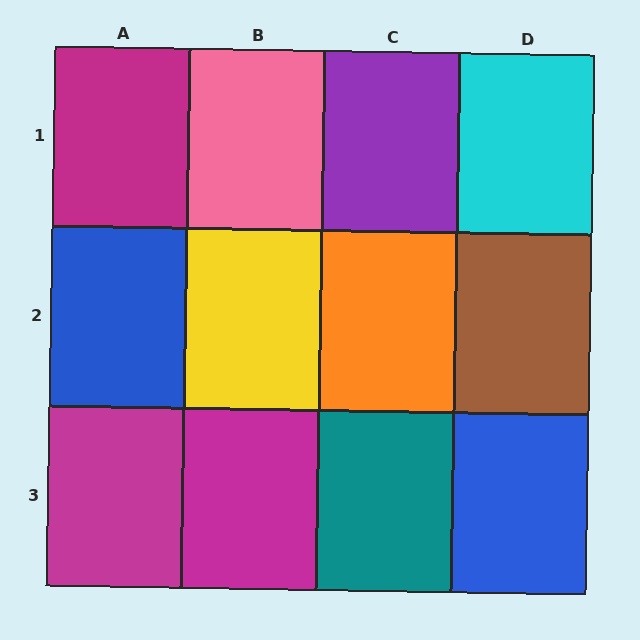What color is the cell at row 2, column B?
Yellow.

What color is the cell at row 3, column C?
Teal.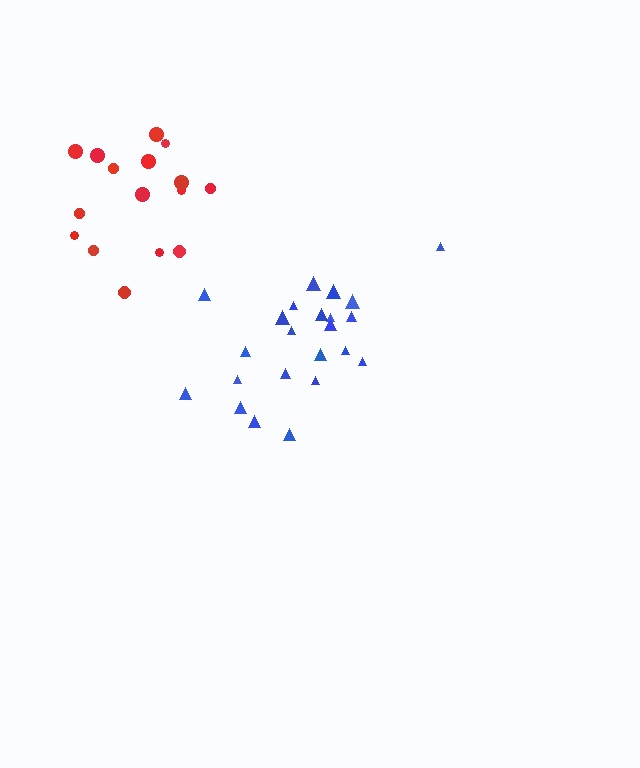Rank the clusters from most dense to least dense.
red, blue.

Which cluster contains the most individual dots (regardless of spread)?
Blue (23).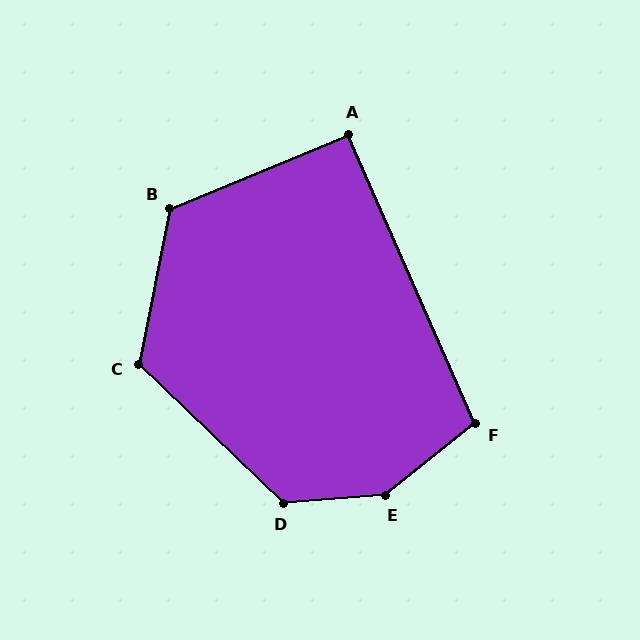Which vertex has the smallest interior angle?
A, at approximately 92 degrees.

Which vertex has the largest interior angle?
E, at approximately 146 degrees.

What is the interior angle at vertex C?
Approximately 122 degrees (obtuse).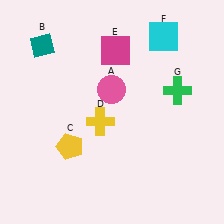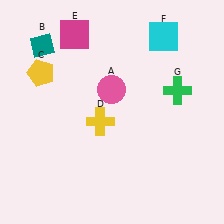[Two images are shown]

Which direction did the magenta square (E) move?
The magenta square (E) moved left.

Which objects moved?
The objects that moved are: the yellow pentagon (C), the magenta square (E).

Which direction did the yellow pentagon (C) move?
The yellow pentagon (C) moved up.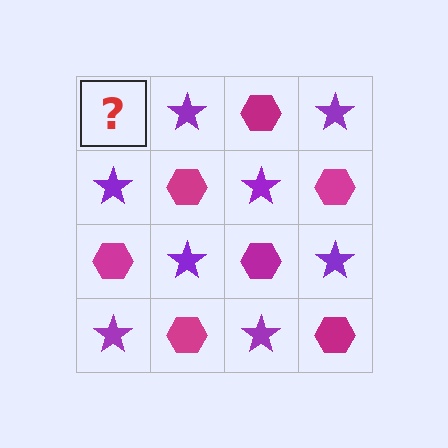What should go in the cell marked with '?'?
The missing cell should contain a magenta hexagon.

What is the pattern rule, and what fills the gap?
The rule is that it alternates magenta hexagon and purple star in a checkerboard pattern. The gap should be filled with a magenta hexagon.